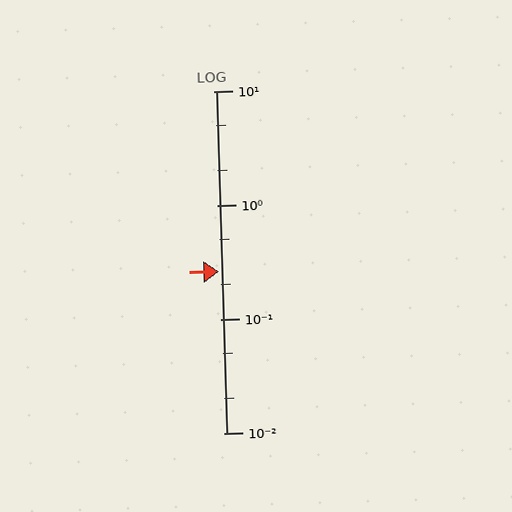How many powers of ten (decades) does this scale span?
The scale spans 3 decades, from 0.01 to 10.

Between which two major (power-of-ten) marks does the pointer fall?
The pointer is between 0.1 and 1.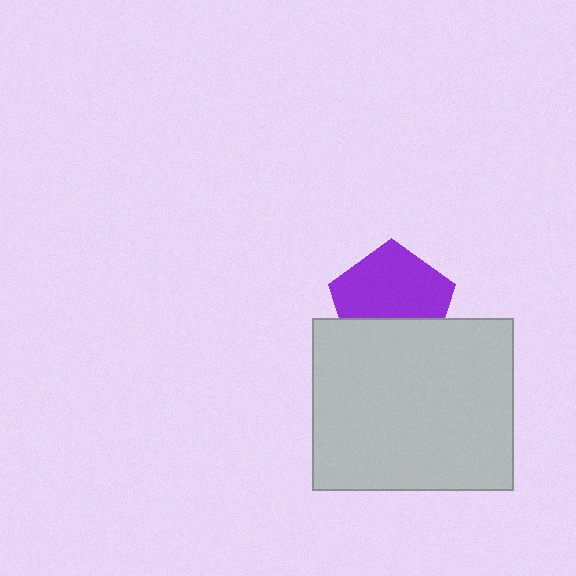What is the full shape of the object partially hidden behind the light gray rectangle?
The partially hidden object is a purple pentagon.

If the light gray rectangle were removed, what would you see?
You would see the complete purple pentagon.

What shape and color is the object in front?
The object in front is a light gray rectangle.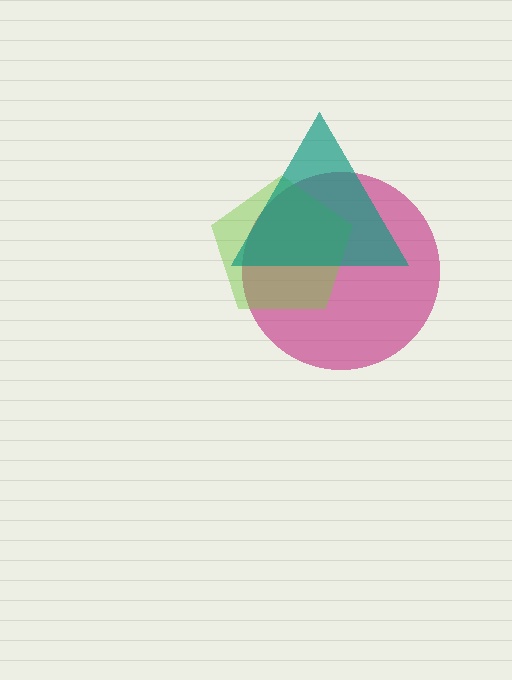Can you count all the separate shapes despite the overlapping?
Yes, there are 3 separate shapes.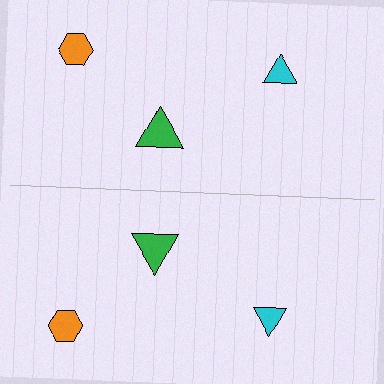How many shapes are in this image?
There are 6 shapes in this image.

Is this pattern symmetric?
Yes, this pattern has bilateral (reflection) symmetry.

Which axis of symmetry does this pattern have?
The pattern has a horizontal axis of symmetry running through the center of the image.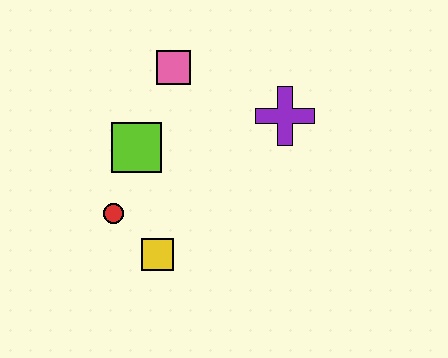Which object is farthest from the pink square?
The yellow square is farthest from the pink square.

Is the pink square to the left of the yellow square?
No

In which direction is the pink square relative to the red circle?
The pink square is above the red circle.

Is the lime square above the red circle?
Yes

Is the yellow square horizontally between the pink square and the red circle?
Yes